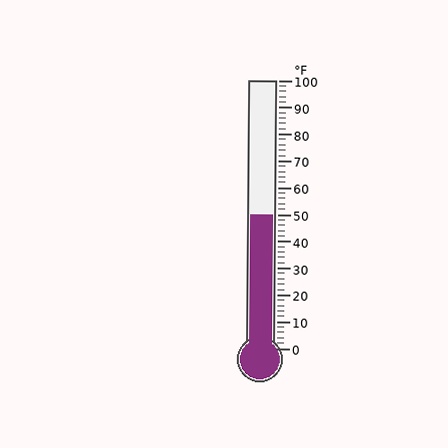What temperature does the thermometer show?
The thermometer shows approximately 50°F.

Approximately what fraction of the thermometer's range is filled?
The thermometer is filled to approximately 50% of its range.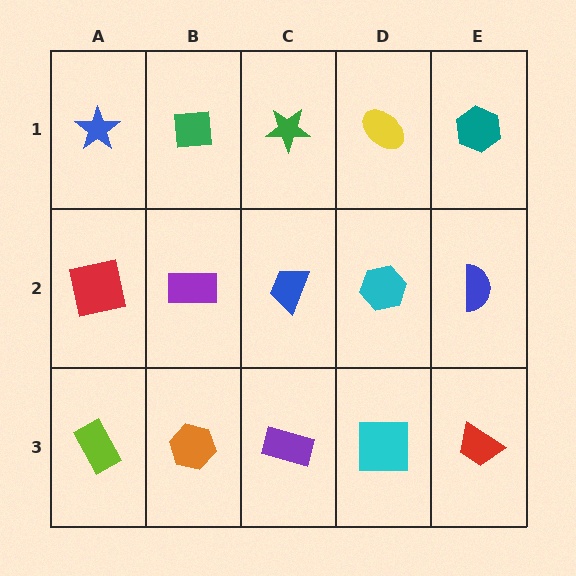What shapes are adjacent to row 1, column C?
A blue trapezoid (row 2, column C), a green square (row 1, column B), a yellow ellipse (row 1, column D).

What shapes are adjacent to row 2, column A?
A blue star (row 1, column A), a lime rectangle (row 3, column A), a purple rectangle (row 2, column B).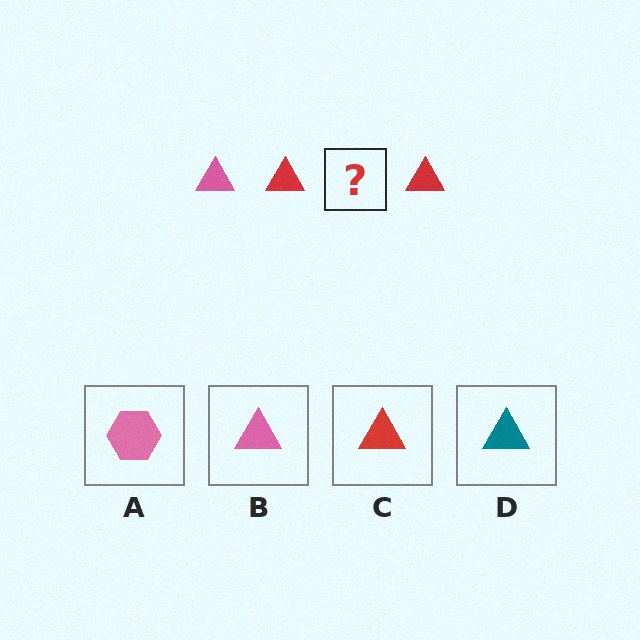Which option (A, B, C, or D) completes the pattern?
B.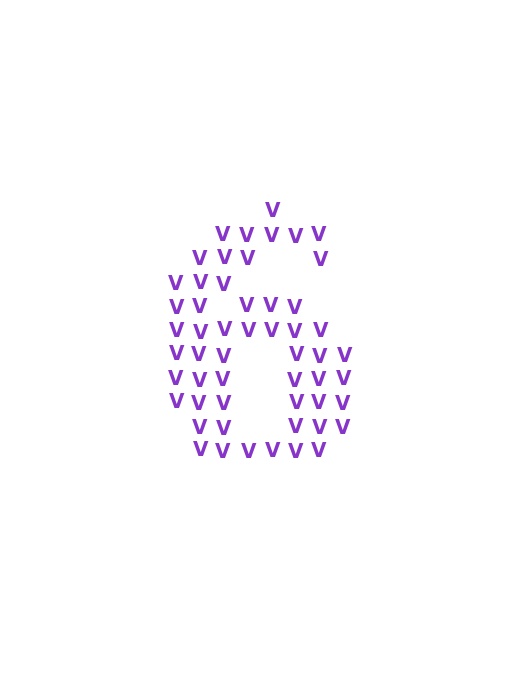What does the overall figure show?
The overall figure shows the digit 6.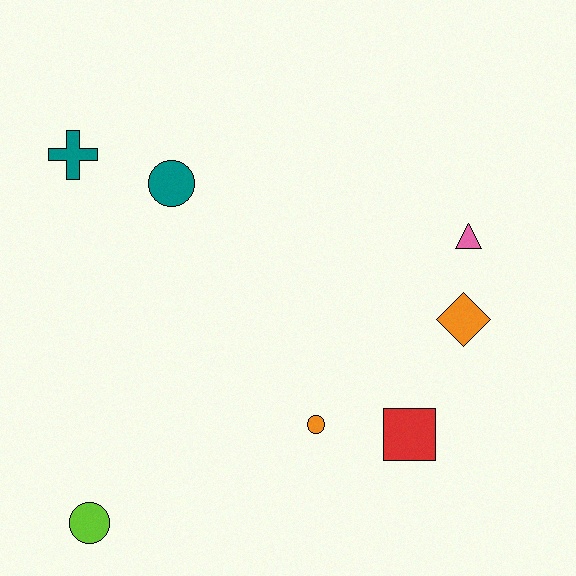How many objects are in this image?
There are 7 objects.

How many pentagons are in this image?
There are no pentagons.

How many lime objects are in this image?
There is 1 lime object.